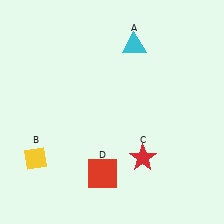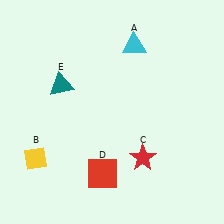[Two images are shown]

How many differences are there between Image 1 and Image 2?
There is 1 difference between the two images.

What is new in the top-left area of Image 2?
A teal triangle (E) was added in the top-left area of Image 2.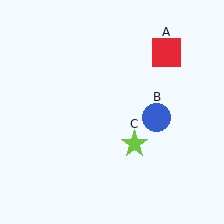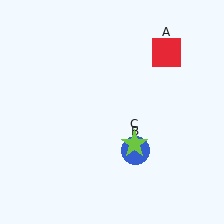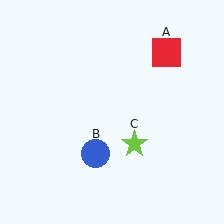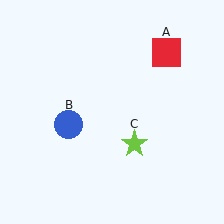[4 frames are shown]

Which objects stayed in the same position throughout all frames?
Red square (object A) and lime star (object C) remained stationary.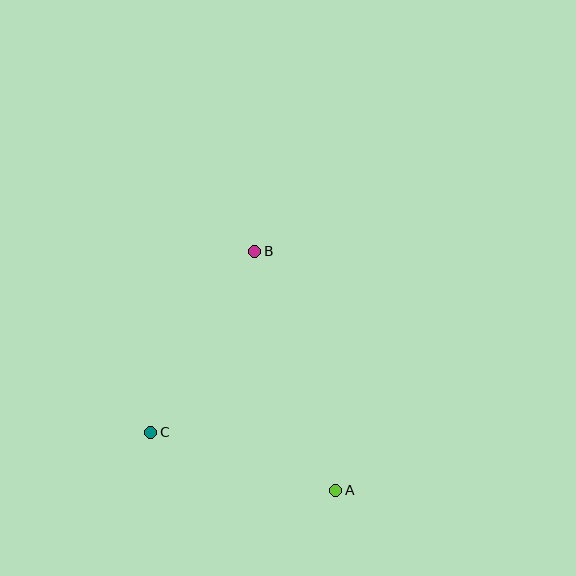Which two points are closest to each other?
Points A and C are closest to each other.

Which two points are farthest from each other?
Points A and B are farthest from each other.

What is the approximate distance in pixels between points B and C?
The distance between B and C is approximately 209 pixels.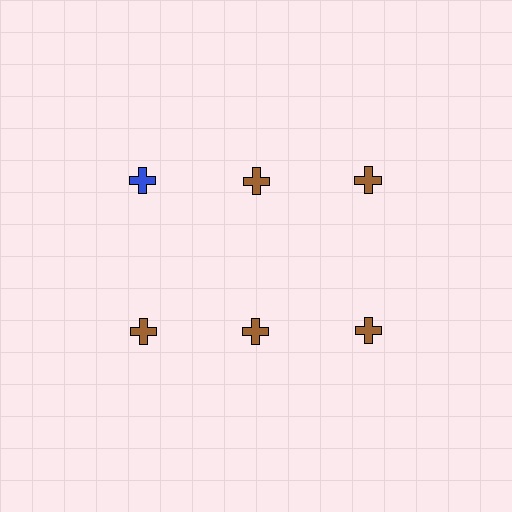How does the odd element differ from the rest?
It has a different color: blue instead of brown.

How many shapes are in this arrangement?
There are 6 shapes arranged in a grid pattern.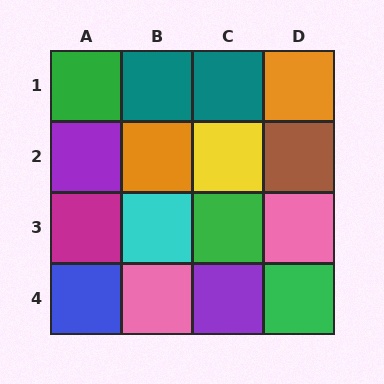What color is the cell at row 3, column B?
Cyan.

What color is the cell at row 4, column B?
Pink.